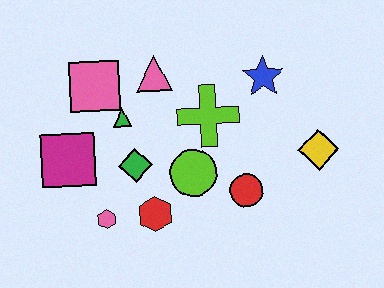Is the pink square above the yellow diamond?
Yes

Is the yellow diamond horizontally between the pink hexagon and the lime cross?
No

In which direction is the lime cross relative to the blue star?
The lime cross is to the left of the blue star.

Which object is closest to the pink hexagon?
The red hexagon is closest to the pink hexagon.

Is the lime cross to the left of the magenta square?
No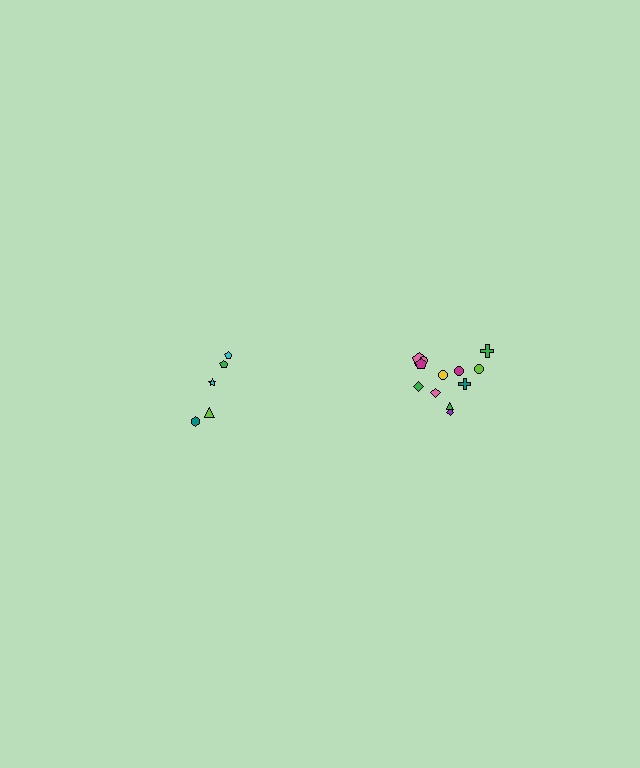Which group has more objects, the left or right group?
The right group.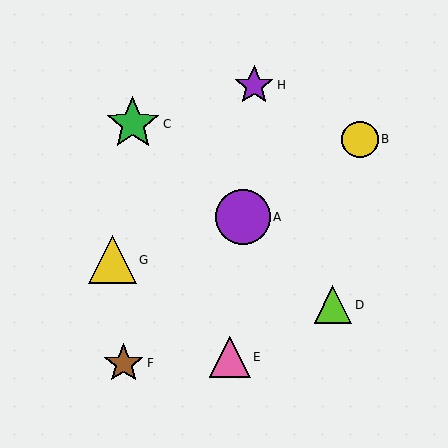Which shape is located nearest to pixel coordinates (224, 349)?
The pink triangle (labeled E) at (230, 357) is nearest to that location.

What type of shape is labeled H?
Shape H is a purple star.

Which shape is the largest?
The purple circle (labeled A) is the largest.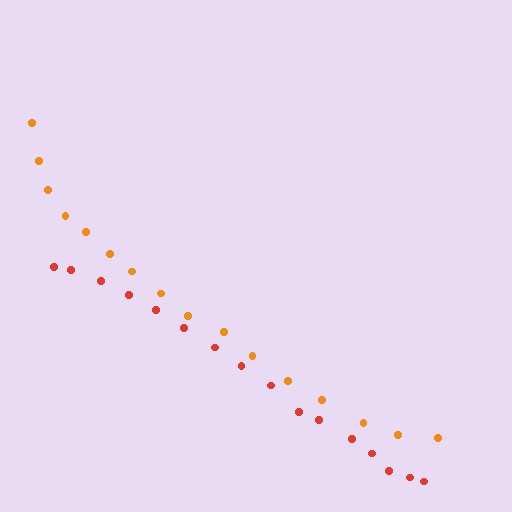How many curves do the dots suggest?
There are 2 distinct paths.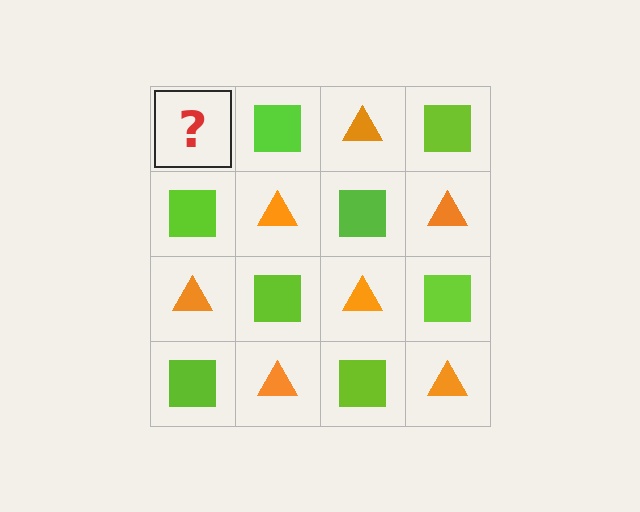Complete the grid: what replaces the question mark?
The question mark should be replaced with an orange triangle.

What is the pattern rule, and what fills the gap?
The rule is that it alternates orange triangle and lime square in a checkerboard pattern. The gap should be filled with an orange triangle.